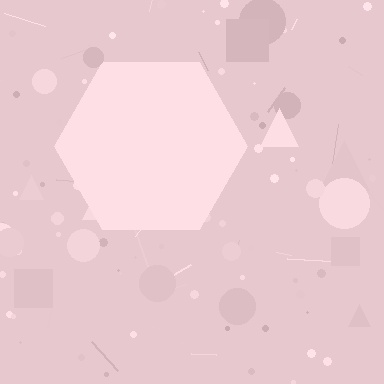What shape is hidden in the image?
A hexagon is hidden in the image.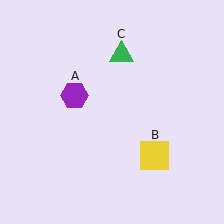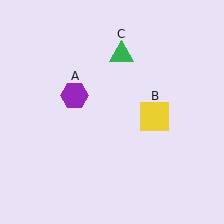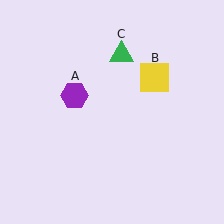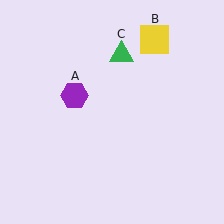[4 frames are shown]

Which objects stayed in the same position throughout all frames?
Purple hexagon (object A) and green triangle (object C) remained stationary.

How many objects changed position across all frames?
1 object changed position: yellow square (object B).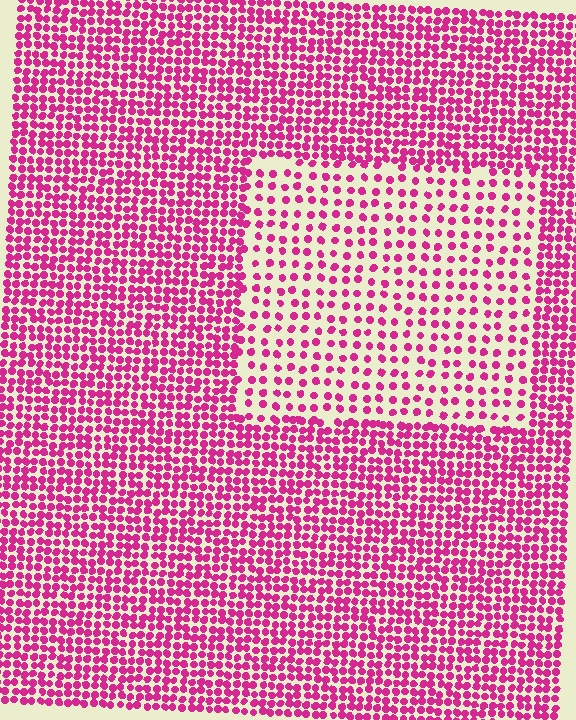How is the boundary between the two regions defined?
The boundary is defined by a change in element density (approximately 2.1x ratio). All elements are the same color, size, and shape.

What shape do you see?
I see a rectangle.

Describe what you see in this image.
The image contains small magenta elements arranged at two different densities. A rectangle-shaped region is visible where the elements are less densely packed than the surrounding area.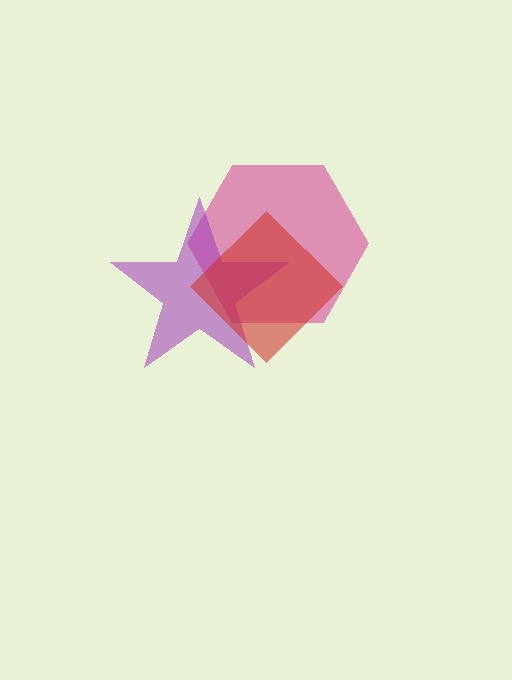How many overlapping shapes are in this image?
There are 3 overlapping shapes in the image.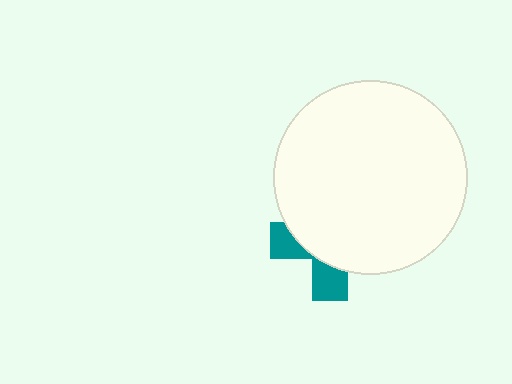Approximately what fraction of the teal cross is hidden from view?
Roughly 69% of the teal cross is hidden behind the white circle.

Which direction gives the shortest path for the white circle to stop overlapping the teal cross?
Moving up gives the shortest separation.